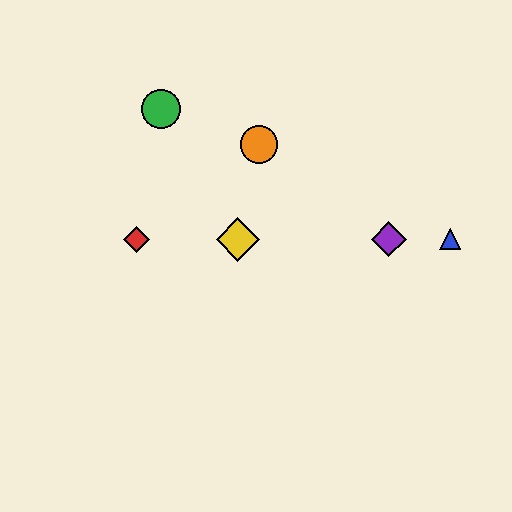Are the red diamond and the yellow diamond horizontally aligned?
Yes, both are at y≈239.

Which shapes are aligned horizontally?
The red diamond, the blue triangle, the yellow diamond, the purple diamond are aligned horizontally.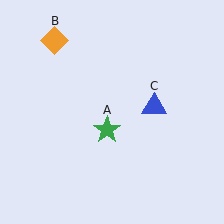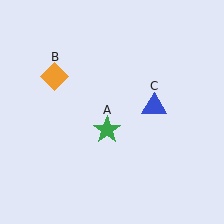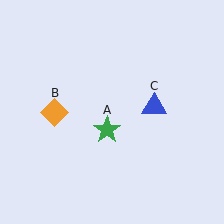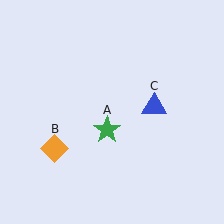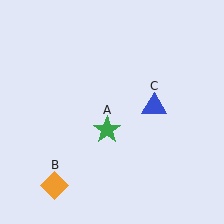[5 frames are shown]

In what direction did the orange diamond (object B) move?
The orange diamond (object B) moved down.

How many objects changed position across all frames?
1 object changed position: orange diamond (object B).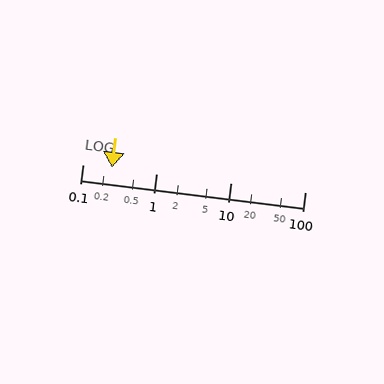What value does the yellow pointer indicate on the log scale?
The pointer indicates approximately 0.25.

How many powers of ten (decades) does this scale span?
The scale spans 3 decades, from 0.1 to 100.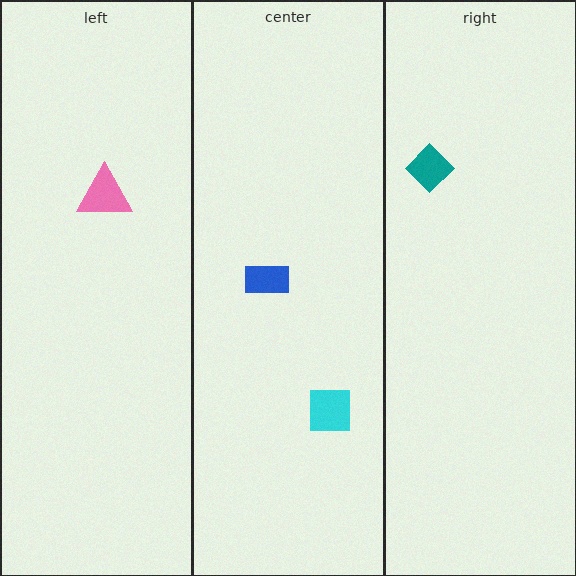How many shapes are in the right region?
1.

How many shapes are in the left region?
1.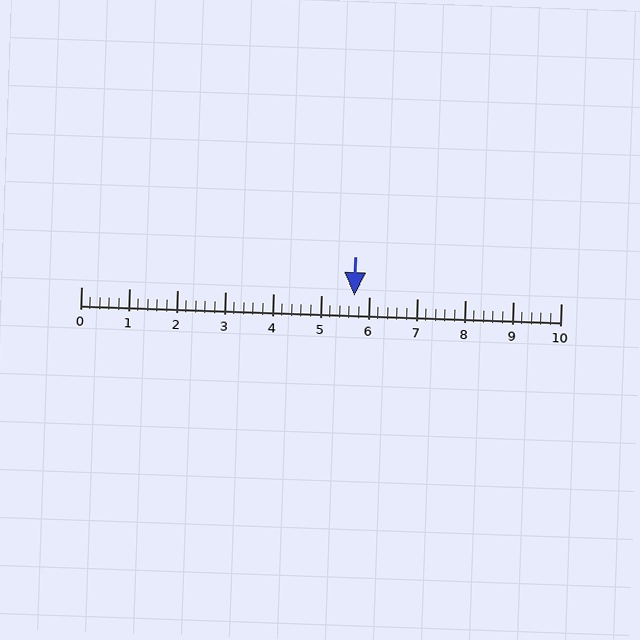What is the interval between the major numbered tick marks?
The major tick marks are spaced 1 units apart.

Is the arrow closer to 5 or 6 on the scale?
The arrow is closer to 6.